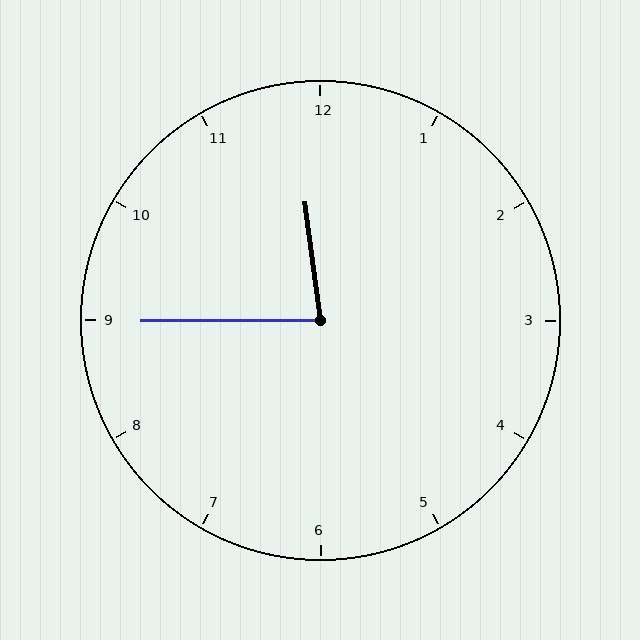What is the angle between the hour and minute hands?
Approximately 82 degrees.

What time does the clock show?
11:45.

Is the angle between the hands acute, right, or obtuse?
It is acute.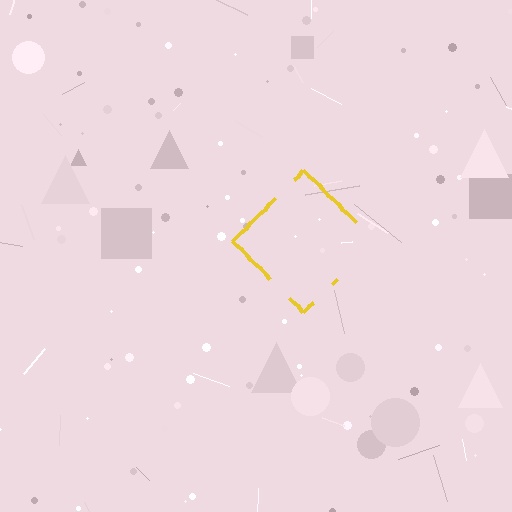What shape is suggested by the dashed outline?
The dashed outline suggests a diamond.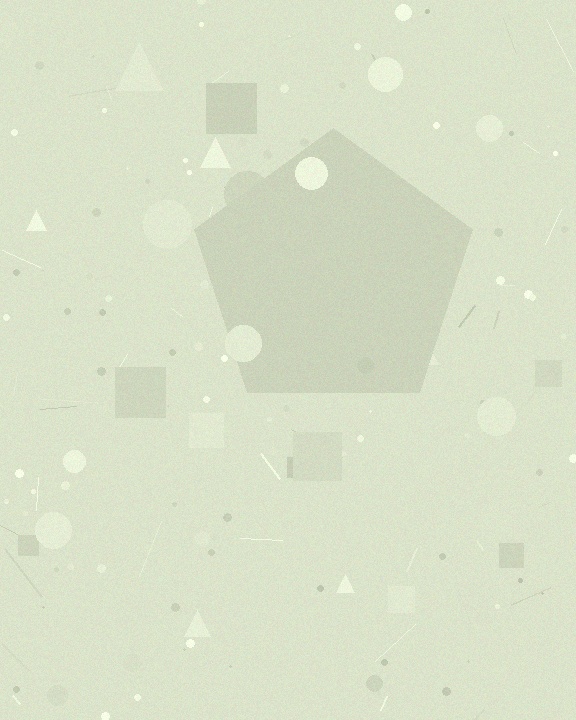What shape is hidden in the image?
A pentagon is hidden in the image.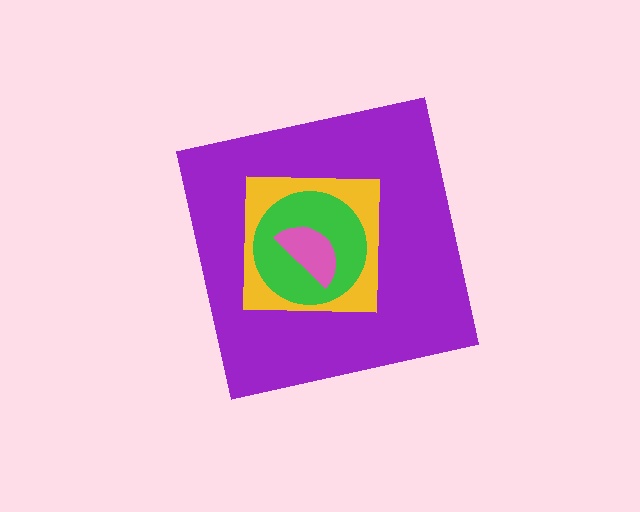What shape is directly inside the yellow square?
The green circle.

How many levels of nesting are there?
4.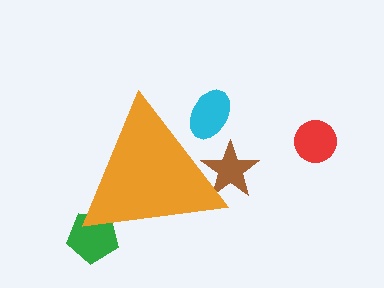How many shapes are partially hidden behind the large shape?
3 shapes are partially hidden.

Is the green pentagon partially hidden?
Yes, the green pentagon is partially hidden behind the orange triangle.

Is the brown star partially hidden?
Yes, the brown star is partially hidden behind the orange triangle.